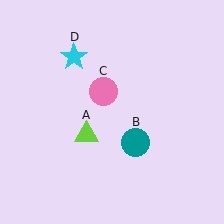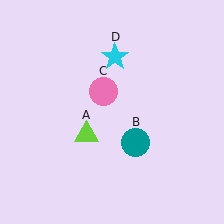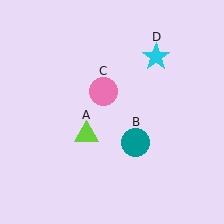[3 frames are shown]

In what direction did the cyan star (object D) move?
The cyan star (object D) moved right.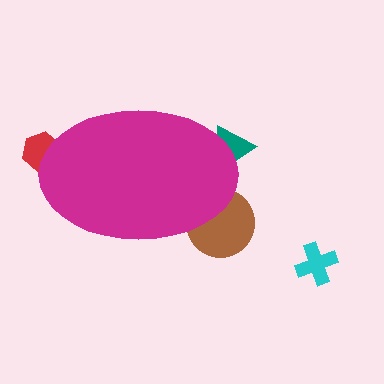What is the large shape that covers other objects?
A magenta ellipse.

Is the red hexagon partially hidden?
Yes, the red hexagon is partially hidden behind the magenta ellipse.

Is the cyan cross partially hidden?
No, the cyan cross is fully visible.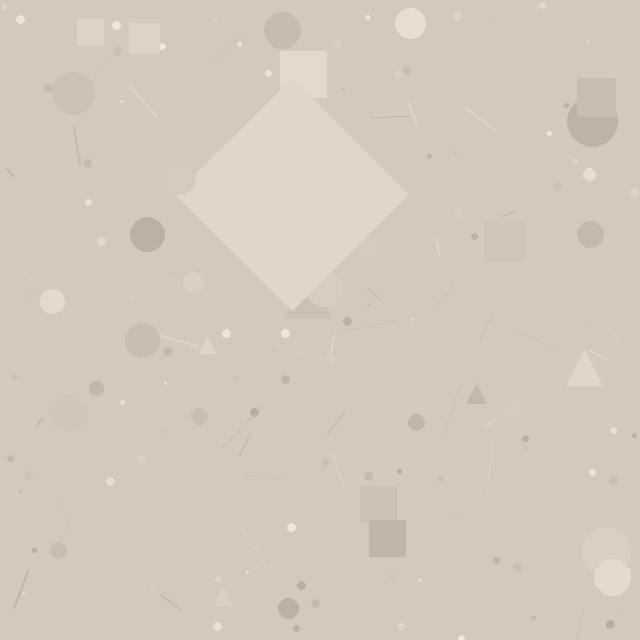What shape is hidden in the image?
A diamond is hidden in the image.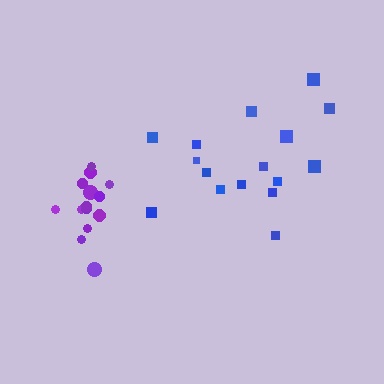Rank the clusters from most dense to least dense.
purple, blue.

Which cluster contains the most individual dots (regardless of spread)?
Blue (16).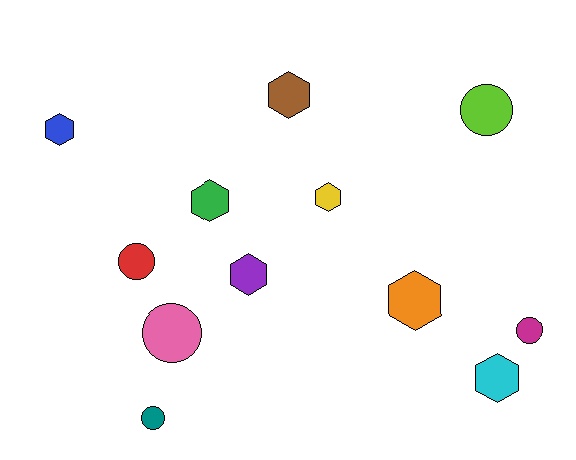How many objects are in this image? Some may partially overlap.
There are 12 objects.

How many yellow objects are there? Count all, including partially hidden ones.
There is 1 yellow object.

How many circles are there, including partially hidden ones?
There are 5 circles.